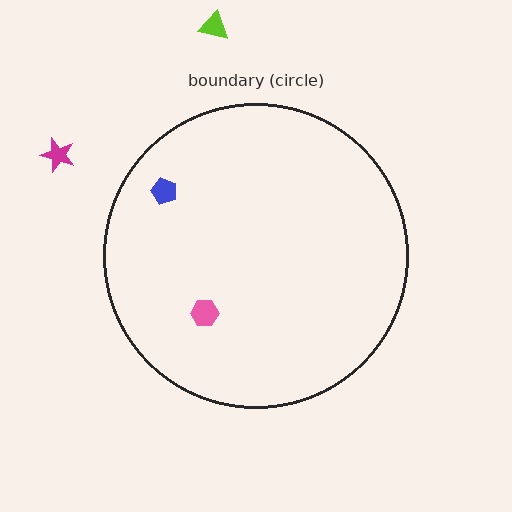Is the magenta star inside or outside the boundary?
Outside.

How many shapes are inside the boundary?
2 inside, 2 outside.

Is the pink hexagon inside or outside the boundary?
Inside.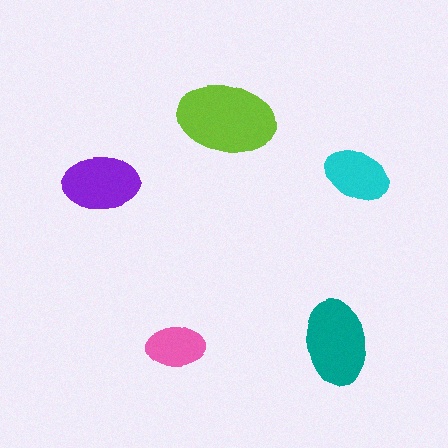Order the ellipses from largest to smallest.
the lime one, the teal one, the purple one, the cyan one, the pink one.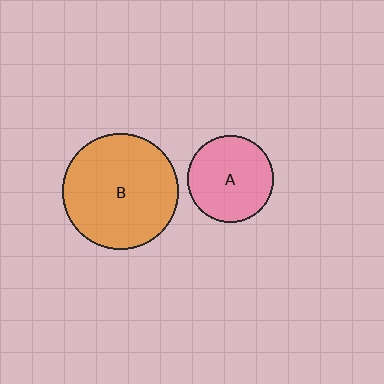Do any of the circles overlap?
No, none of the circles overlap.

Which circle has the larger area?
Circle B (orange).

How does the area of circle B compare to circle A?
Approximately 1.8 times.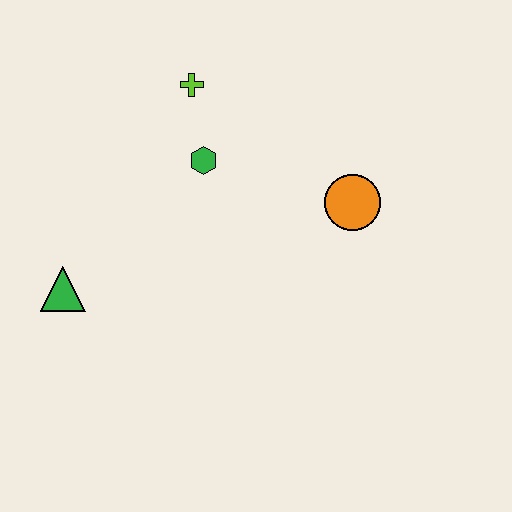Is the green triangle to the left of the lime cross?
Yes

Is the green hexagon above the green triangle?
Yes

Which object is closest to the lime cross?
The green hexagon is closest to the lime cross.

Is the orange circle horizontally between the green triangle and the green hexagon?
No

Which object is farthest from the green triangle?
The orange circle is farthest from the green triangle.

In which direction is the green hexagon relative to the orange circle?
The green hexagon is to the left of the orange circle.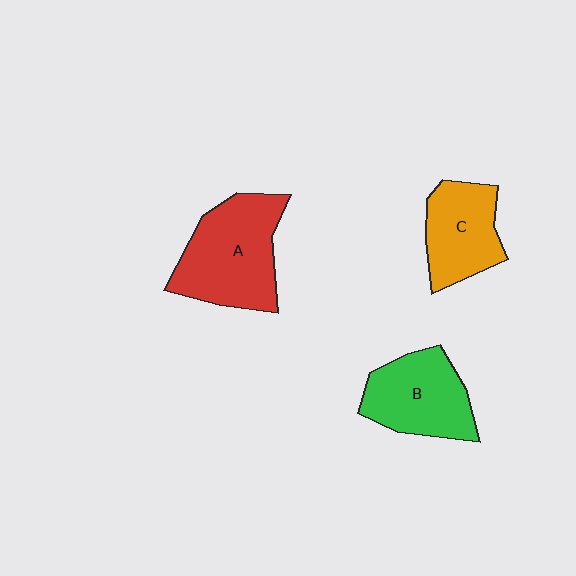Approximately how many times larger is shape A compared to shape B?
Approximately 1.3 times.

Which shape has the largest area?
Shape A (red).